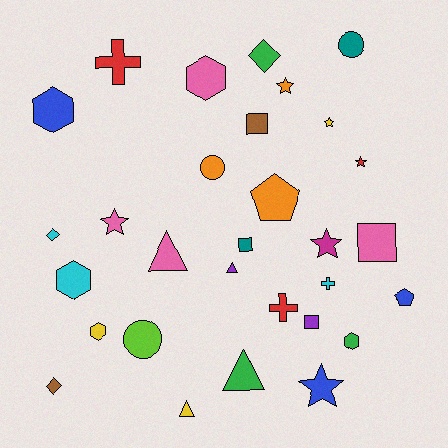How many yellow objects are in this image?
There are 3 yellow objects.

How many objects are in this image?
There are 30 objects.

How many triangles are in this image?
There are 4 triangles.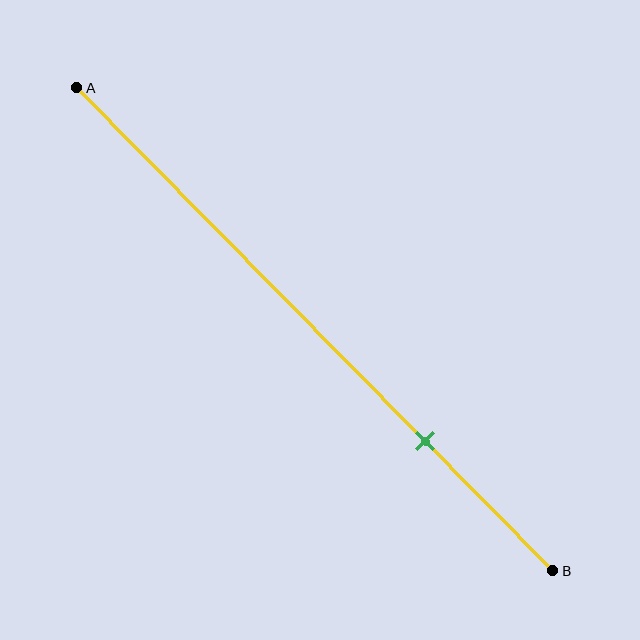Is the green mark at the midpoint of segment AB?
No, the mark is at about 75% from A, not at the 50% midpoint.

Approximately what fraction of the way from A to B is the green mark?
The green mark is approximately 75% of the way from A to B.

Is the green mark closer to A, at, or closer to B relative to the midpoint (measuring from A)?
The green mark is closer to point B than the midpoint of segment AB.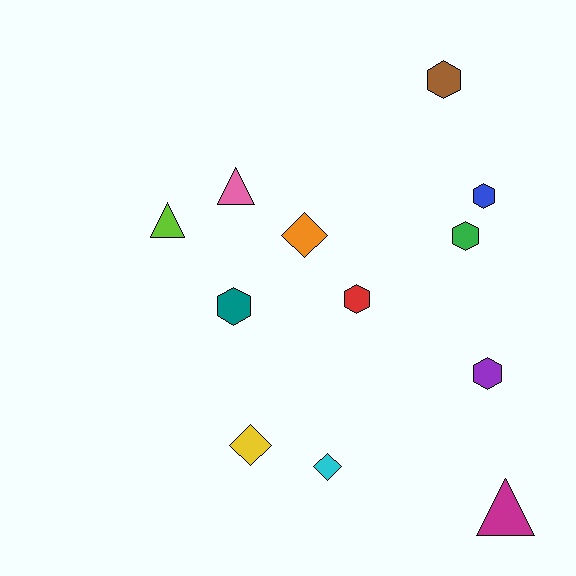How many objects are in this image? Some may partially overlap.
There are 12 objects.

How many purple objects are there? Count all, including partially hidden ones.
There is 1 purple object.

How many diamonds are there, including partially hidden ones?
There are 3 diamonds.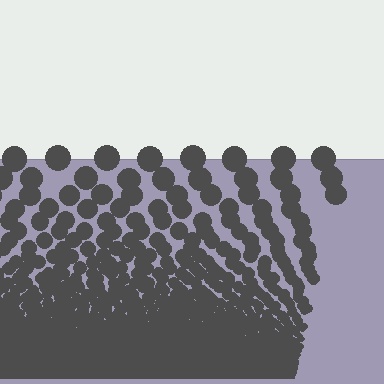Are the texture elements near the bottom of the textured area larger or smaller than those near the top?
Smaller. The gradient is inverted — elements near the bottom are smaller and denser.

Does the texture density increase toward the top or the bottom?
Density increases toward the bottom.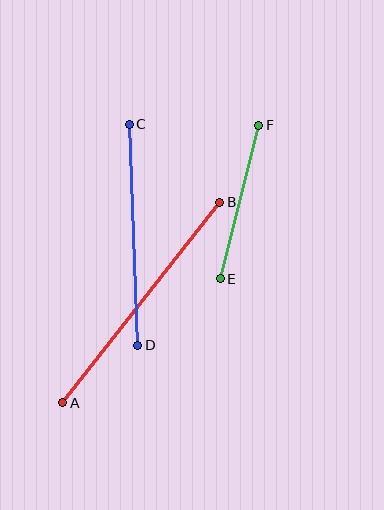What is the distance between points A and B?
The distance is approximately 255 pixels.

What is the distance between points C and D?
The distance is approximately 221 pixels.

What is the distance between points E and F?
The distance is approximately 158 pixels.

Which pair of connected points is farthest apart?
Points A and B are farthest apart.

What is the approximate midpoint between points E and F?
The midpoint is at approximately (240, 202) pixels.